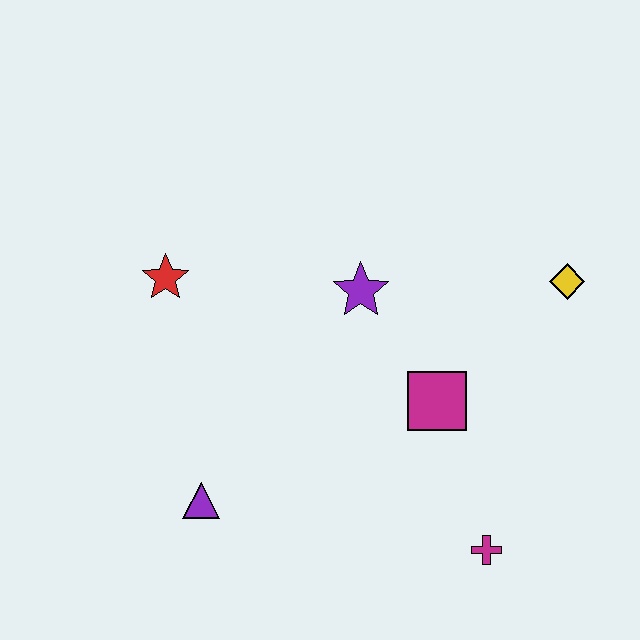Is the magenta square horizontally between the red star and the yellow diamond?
Yes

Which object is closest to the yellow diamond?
The magenta square is closest to the yellow diamond.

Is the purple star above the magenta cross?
Yes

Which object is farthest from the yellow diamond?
The purple triangle is farthest from the yellow diamond.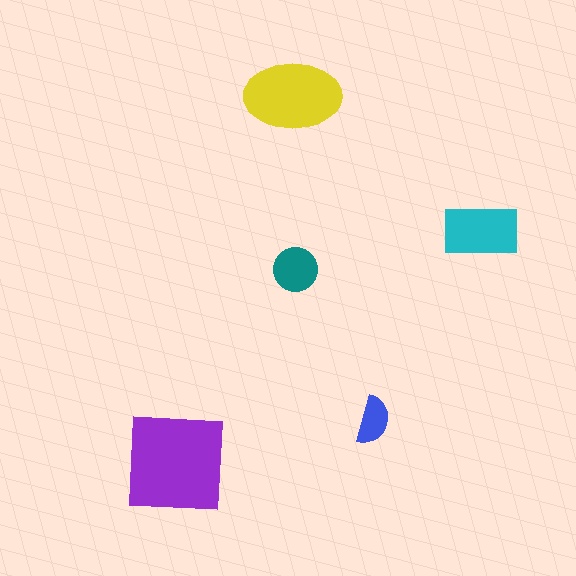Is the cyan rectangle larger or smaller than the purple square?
Smaller.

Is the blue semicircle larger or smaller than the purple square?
Smaller.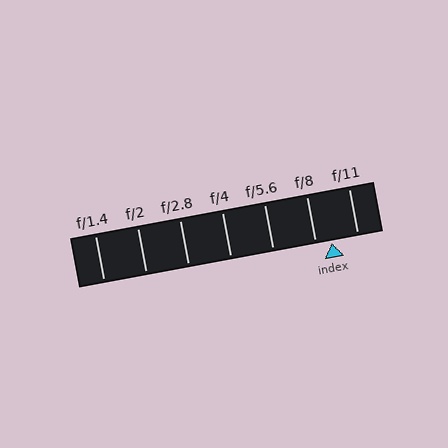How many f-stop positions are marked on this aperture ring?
There are 7 f-stop positions marked.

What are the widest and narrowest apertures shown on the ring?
The widest aperture shown is f/1.4 and the narrowest is f/11.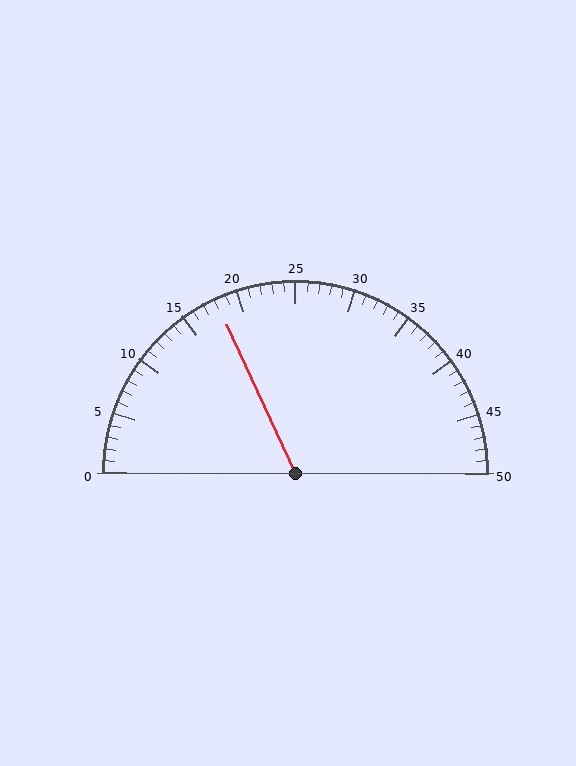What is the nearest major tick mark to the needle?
The nearest major tick mark is 20.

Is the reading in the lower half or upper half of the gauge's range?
The reading is in the lower half of the range (0 to 50).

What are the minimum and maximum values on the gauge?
The gauge ranges from 0 to 50.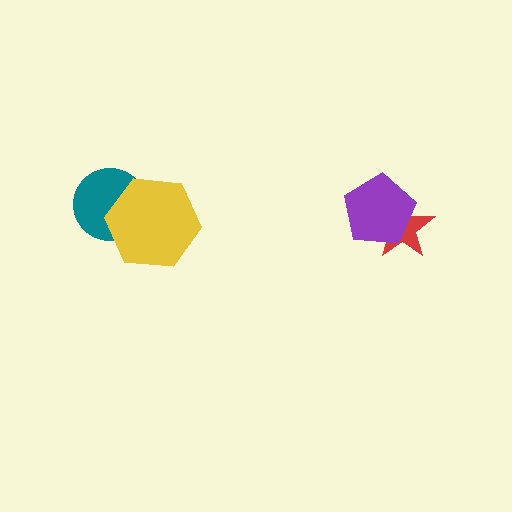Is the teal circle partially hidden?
Yes, it is partially covered by another shape.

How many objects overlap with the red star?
1 object overlaps with the red star.